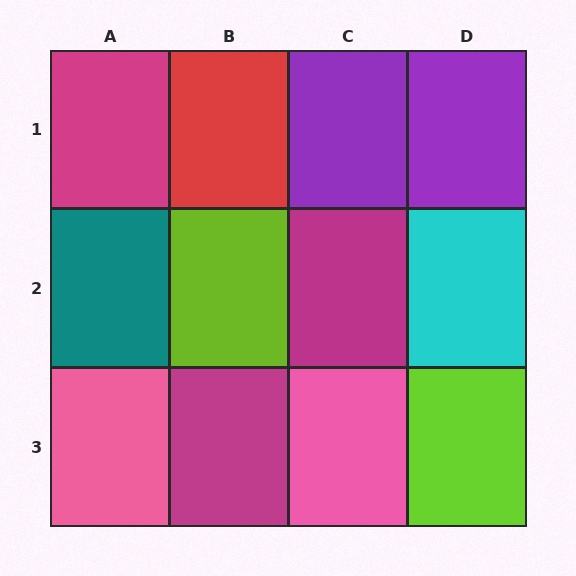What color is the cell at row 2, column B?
Lime.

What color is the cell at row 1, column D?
Purple.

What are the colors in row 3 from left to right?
Pink, magenta, pink, lime.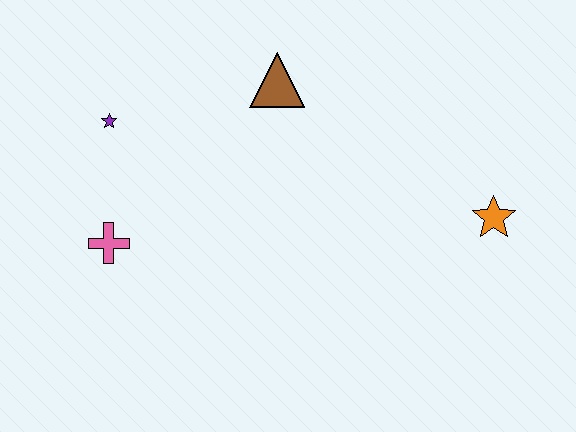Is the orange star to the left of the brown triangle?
No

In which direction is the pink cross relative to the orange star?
The pink cross is to the left of the orange star.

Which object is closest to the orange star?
The brown triangle is closest to the orange star.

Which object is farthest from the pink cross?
The orange star is farthest from the pink cross.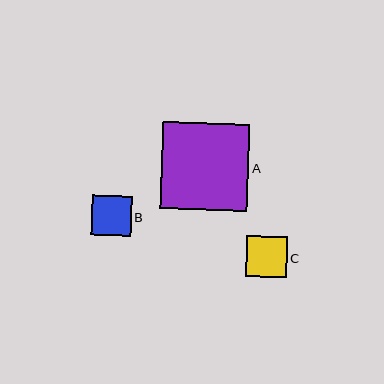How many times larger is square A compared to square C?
Square A is approximately 2.1 times the size of square C.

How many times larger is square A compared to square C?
Square A is approximately 2.1 times the size of square C.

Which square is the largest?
Square A is the largest with a size of approximately 87 pixels.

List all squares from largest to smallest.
From largest to smallest: A, C, B.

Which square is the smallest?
Square B is the smallest with a size of approximately 39 pixels.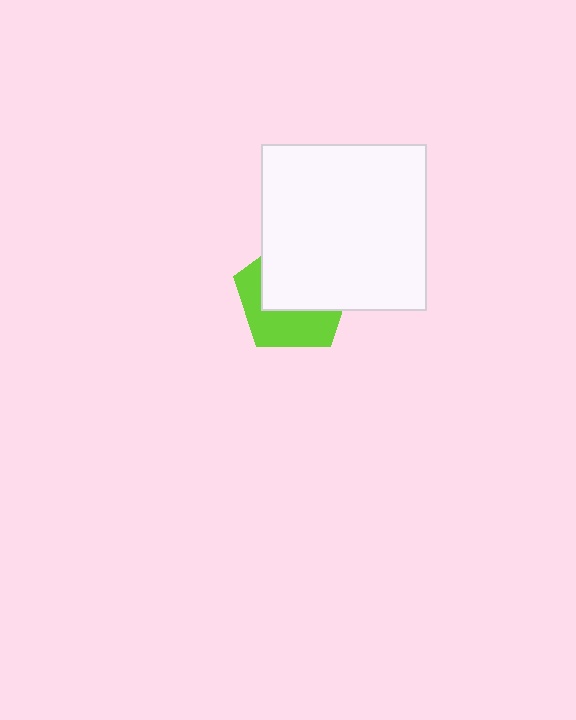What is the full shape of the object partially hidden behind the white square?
The partially hidden object is a lime pentagon.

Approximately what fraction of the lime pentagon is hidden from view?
Roughly 56% of the lime pentagon is hidden behind the white square.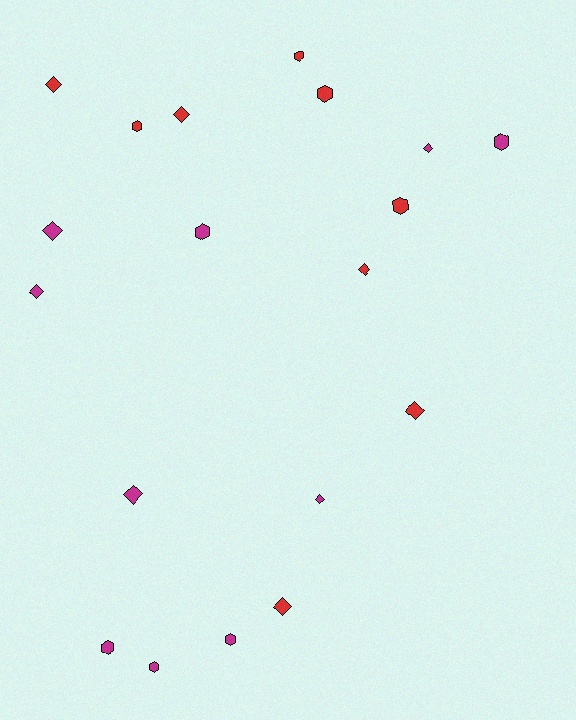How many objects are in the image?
There are 19 objects.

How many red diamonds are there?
There are 5 red diamonds.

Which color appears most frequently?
Magenta, with 10 objects.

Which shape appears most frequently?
Diamond, with 10 objects.